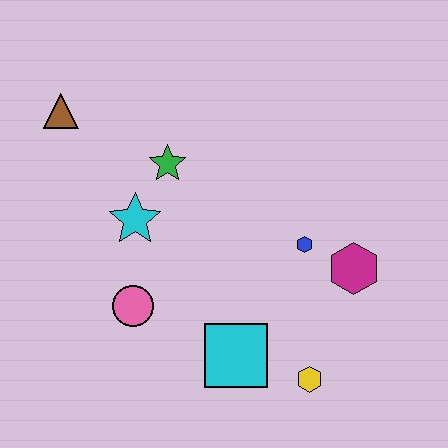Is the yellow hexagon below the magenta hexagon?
Yes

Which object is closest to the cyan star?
The green star is closest to the cyan star.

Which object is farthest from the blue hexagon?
The brown triangle is farthest from the blue hexagon.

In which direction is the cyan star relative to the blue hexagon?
The cyan star is to the left of the blue hexagon.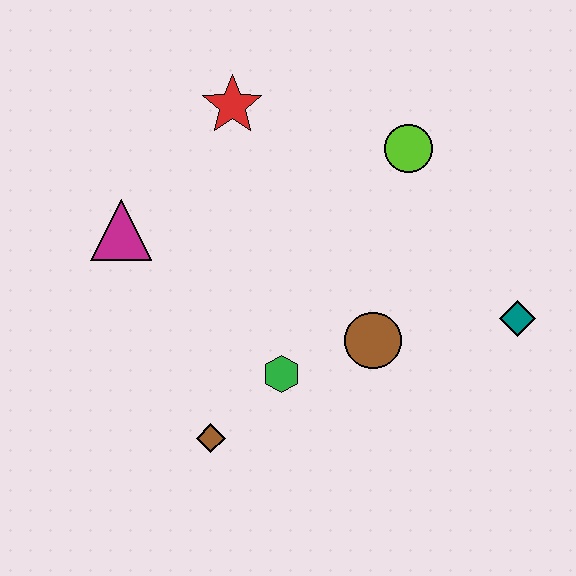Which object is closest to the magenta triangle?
The red star is closest to the magenta triangle.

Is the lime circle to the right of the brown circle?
Yes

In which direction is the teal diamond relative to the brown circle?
The teal diamond is to the right of the brown circle.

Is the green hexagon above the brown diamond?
Yes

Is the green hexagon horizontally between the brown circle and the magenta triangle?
Yes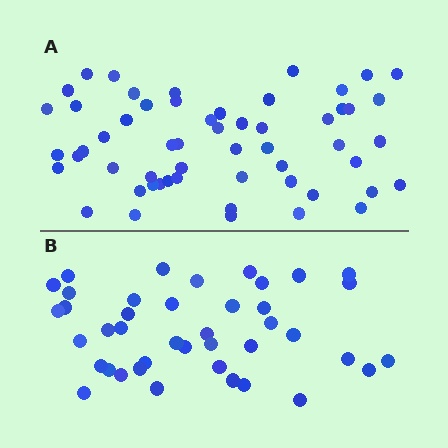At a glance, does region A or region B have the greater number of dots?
Region A (the top region) has more dots.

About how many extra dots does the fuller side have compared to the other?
Region A has approximately 15 more dots than region B.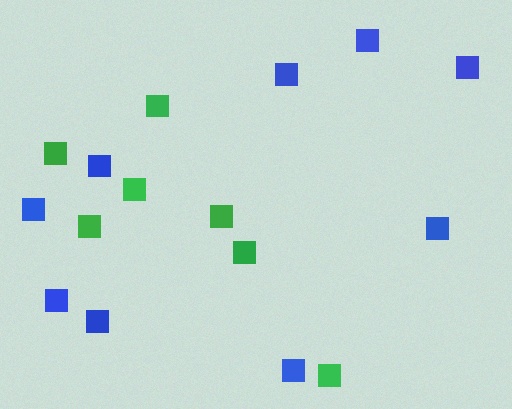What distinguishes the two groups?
There are 2 groups: one group of green squares (7) and one group of blue squares (9).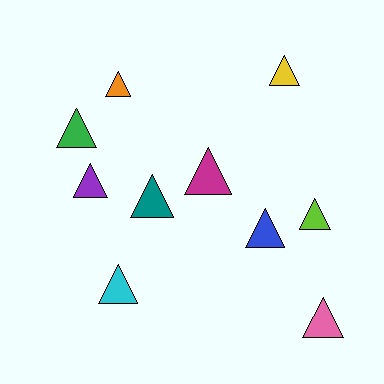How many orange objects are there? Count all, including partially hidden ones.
There is 1 orange object.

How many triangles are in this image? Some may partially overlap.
There are 10 triangles.